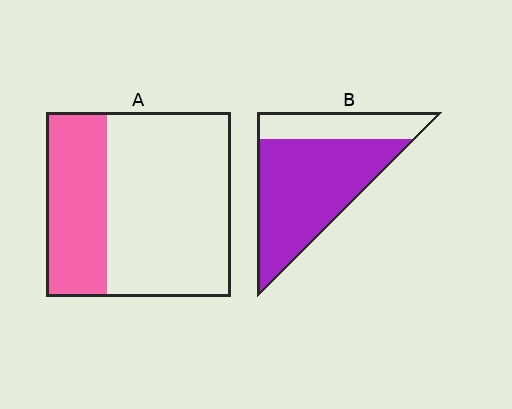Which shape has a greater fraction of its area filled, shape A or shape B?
Shape B.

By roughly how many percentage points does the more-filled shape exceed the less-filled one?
By roughly 40 percentage points (B over A).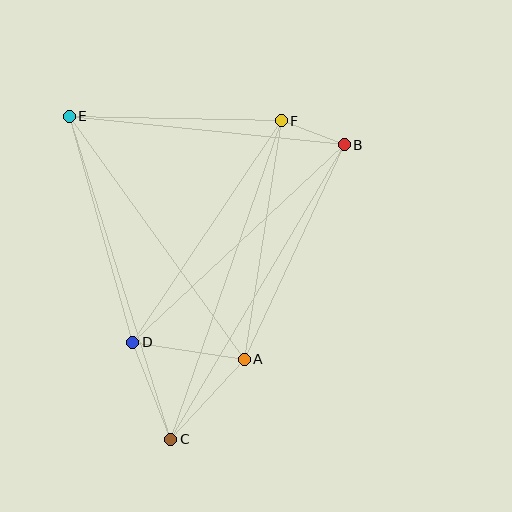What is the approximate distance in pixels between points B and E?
The distance between B and E is approximately 276 pixels.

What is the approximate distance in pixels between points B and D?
The distance between B and D is approximately 289 pixels.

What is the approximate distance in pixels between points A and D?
The distance between A and D is approximately 113 pixels.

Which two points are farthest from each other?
Points B and C are farthest from each other.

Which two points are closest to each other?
Points B and F are closest to each other.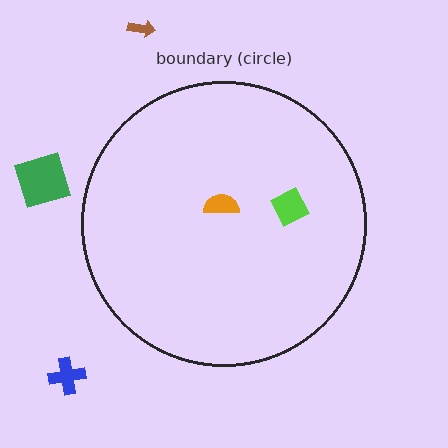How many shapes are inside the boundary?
2 inside, 3 outside.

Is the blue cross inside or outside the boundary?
Outside.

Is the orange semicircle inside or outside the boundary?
Inside.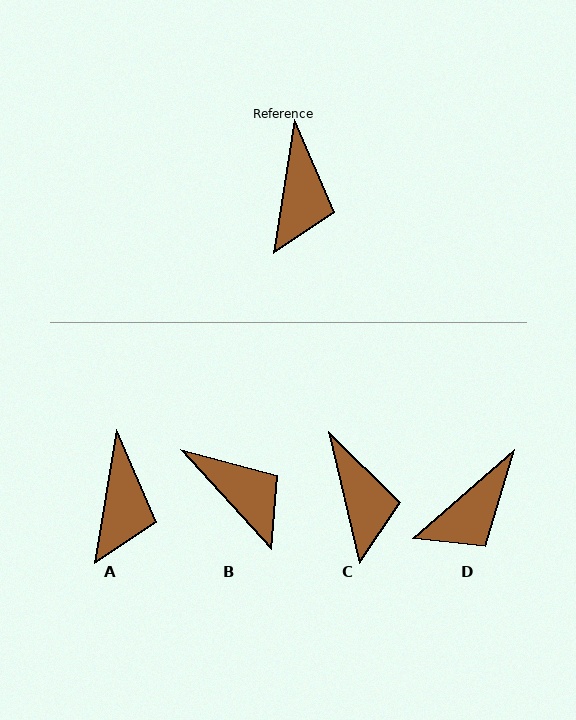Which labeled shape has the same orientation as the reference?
A.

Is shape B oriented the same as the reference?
No, it is off by about 51 degrees.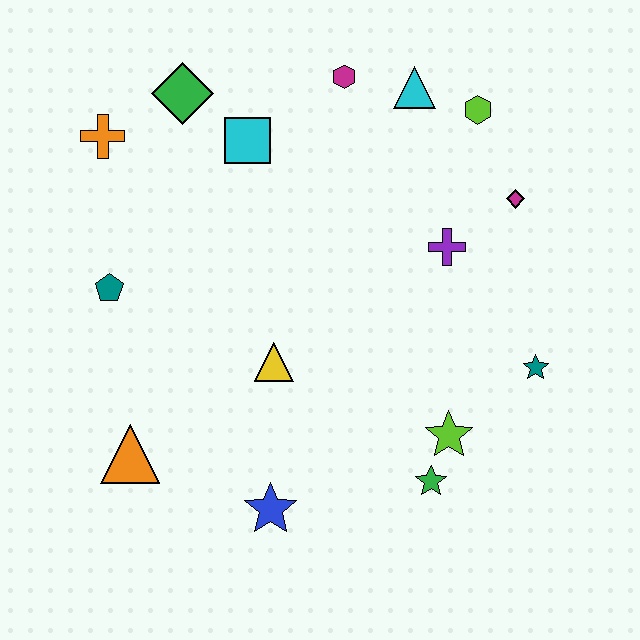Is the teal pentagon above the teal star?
Yes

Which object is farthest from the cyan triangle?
The orange triangle is farthest from the cyan triangle.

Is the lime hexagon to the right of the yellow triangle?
Yes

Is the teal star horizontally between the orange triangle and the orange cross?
No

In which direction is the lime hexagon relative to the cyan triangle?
The lime hexagon is to the right of the cyan triangle.